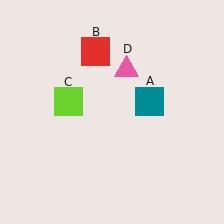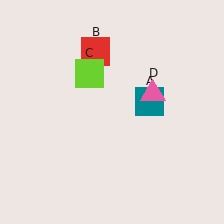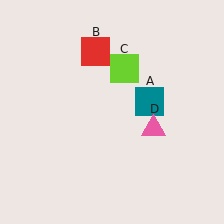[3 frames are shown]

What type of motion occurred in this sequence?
The lime square (object C), pink triangle (object D) rotated clockwise around the center of the scene.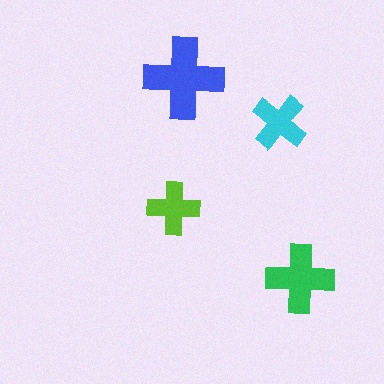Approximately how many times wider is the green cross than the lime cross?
About 1.5 times wider.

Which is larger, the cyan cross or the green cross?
The green one.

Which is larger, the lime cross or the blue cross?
The blue one.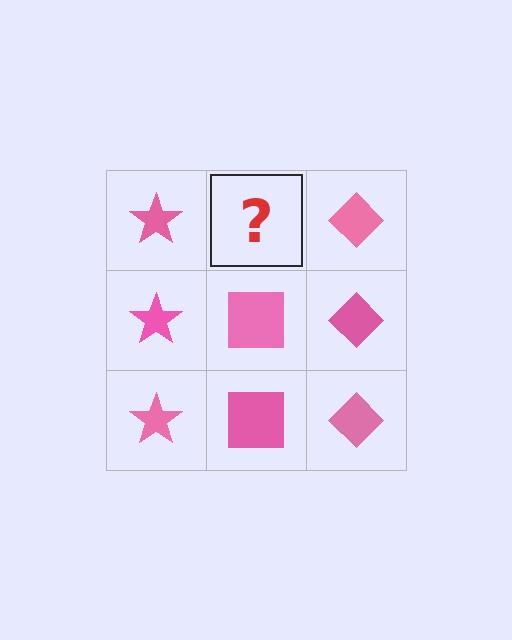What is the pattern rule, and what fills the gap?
The rule is that each column has a consistent shape. The gap should be filled with a pink square.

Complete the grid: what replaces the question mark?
The question mark should be replaced with a pink square.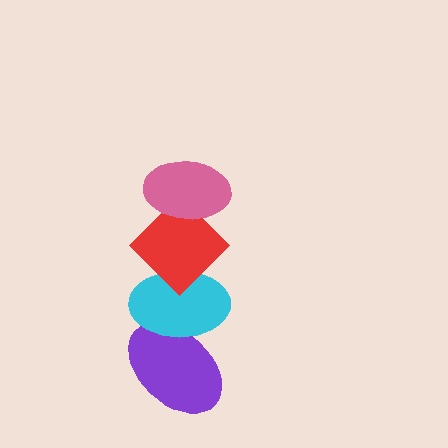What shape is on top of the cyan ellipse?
The red diamond is on top of the cyan ellipse.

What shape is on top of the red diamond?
The pink ellipse is on top of the red diamond.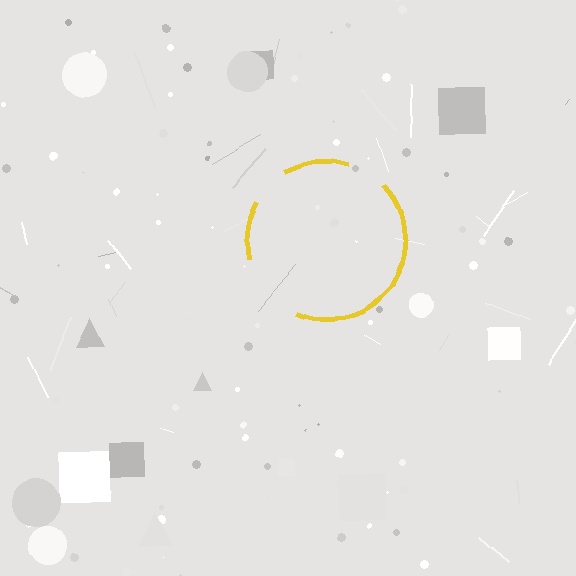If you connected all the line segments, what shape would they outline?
They would outline a circle.